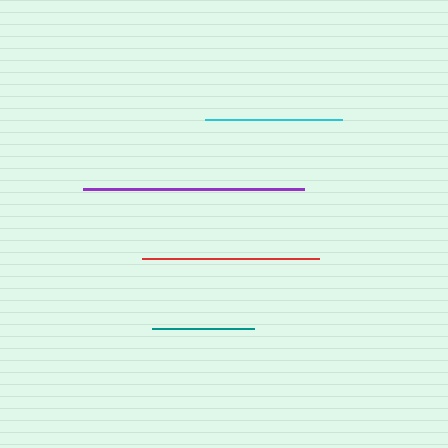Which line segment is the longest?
The purple line is the longest at approximately 221 pixels.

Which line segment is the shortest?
The teal line is the shortest at approximately 102 pixels.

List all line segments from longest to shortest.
From longest to shortest: purple, red, cyan, teal.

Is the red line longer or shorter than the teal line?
The red line is longer than the teal line.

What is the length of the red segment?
The red segment is approximately 177 pixels long.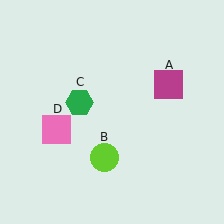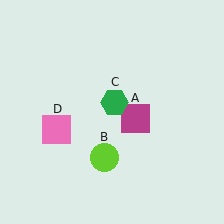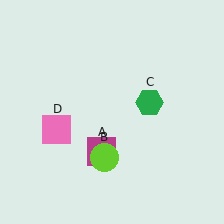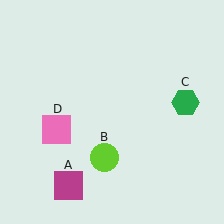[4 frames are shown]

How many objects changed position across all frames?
2 objects changed position: magenta square (object A), green hexagon (object C).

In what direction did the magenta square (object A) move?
The magenta square (object A) moved down and to the left.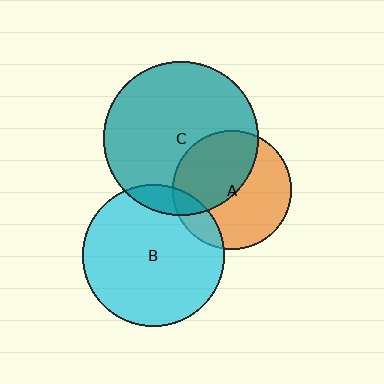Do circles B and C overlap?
Yes.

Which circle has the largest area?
Circle C (teal).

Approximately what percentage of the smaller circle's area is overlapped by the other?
Approximately 10%.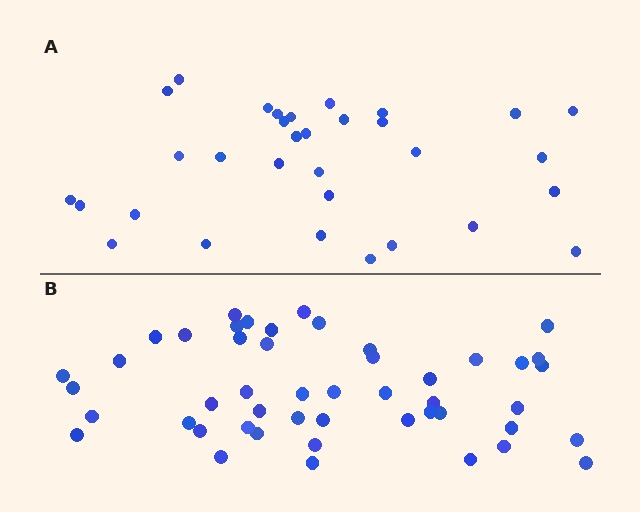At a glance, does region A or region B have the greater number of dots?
Region B (the bottom region) has more dots.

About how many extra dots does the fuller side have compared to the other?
Region B has approximately 15 more dots than region A.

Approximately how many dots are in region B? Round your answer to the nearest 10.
About 50 dots. (The exact count is 48, which rounds to 50.)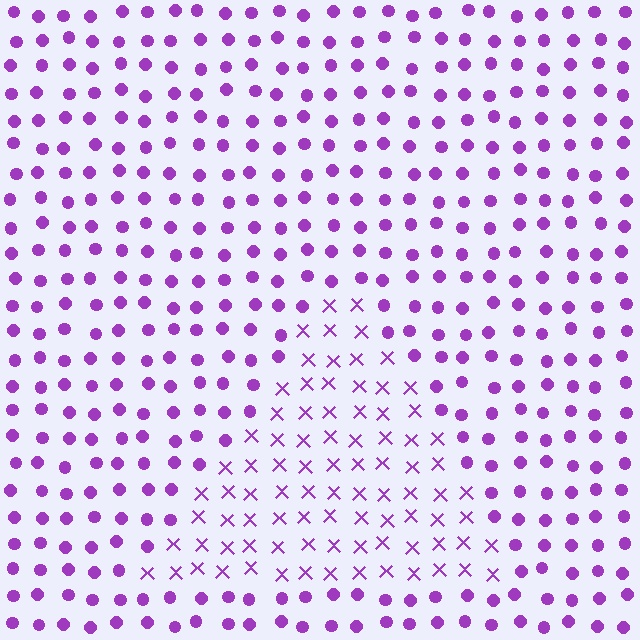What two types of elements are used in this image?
The image uses X marks inside the triangle region and circles outside it.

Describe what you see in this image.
The image is filled with small purple elements arranged in a uniform grid. A triangle-shaped region contains X marks, while the surrounding area contains circles. The boundary is defined purely by the change in element shape.